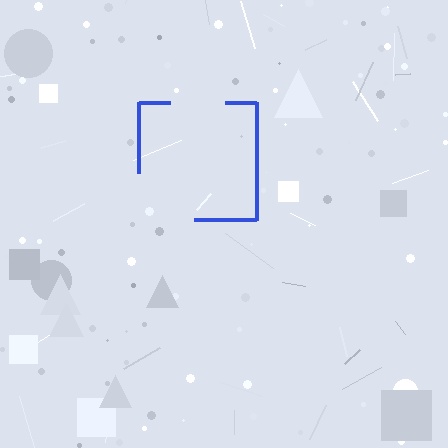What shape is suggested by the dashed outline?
The dashed outline suggests a square.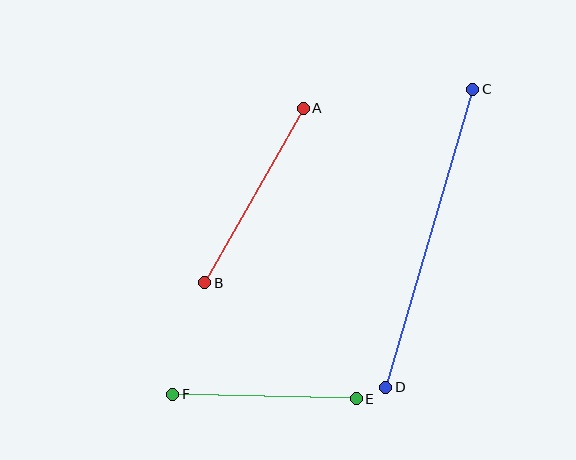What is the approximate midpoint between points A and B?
The midpoint is at approximately (254, 196) pixels.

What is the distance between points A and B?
The distance is approximately 200 pixels.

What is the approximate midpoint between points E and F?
The midpoint is at approximately (265, 396) pixels.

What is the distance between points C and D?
The distance is approximately 310 pixels.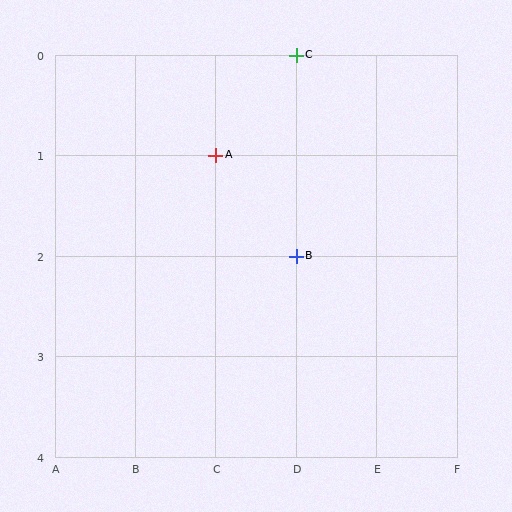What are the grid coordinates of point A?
Point A is at grid coordinates (C, 1).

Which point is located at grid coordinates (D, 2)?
Point B is at (D, 2).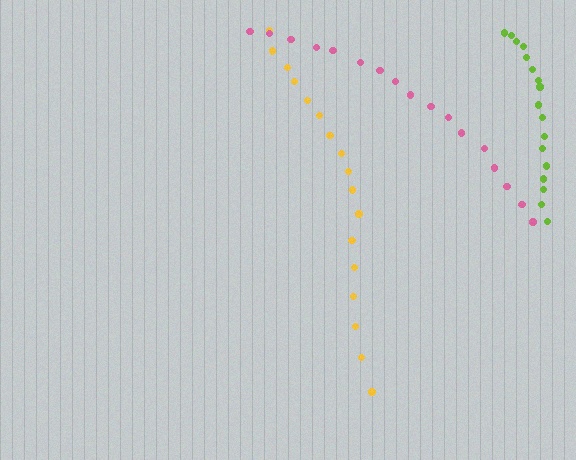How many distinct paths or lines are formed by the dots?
There are 3 distinct paths.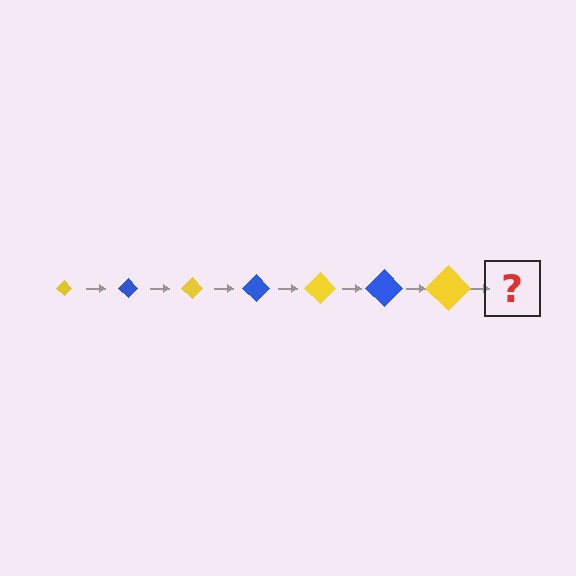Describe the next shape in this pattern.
It should be a blue diamond, larger than the previous one.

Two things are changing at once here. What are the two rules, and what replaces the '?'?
The two rules are that the diamond grows larger each step and the color cycles through yellow and blue. The '?' should be a blue diamond, larger than the previous one.